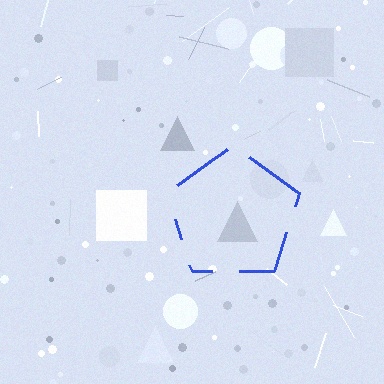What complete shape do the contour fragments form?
The contour fragments form a pentagon.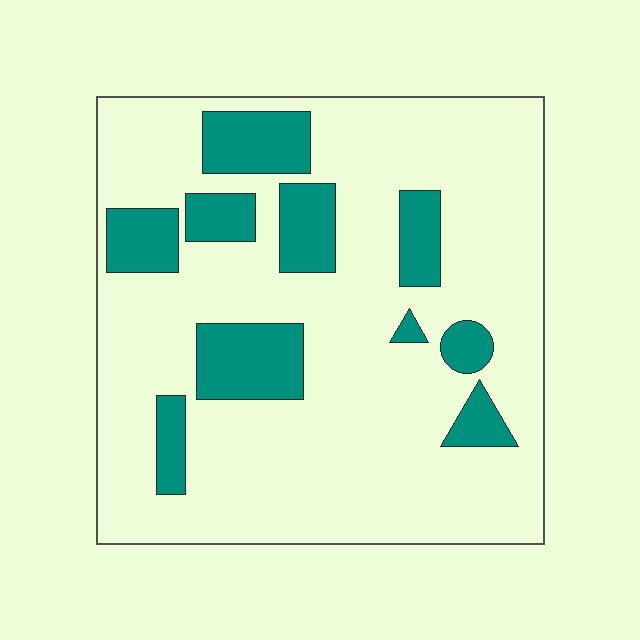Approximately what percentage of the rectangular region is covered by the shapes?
Approximately 20%.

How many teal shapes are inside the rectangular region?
10.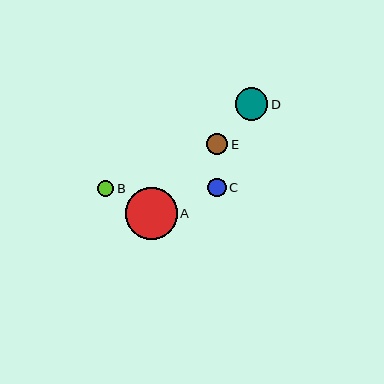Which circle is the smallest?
Circle B is the smallest with a size of approximately 16 pixels.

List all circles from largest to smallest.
From largest to smallest: A, D, E, C, B.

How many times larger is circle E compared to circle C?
Circle E is approximately 1.2 times the size of circle C.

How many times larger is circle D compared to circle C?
Circle D is approximately 1.8 times the size of circle C.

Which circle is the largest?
Circle A is the largest with a size of approximately 52 pixels.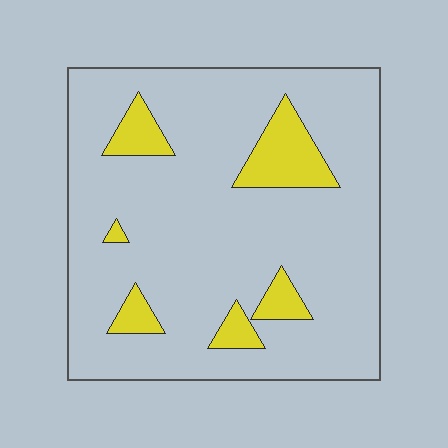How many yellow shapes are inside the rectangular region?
6.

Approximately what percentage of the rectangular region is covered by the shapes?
Approximately 15%.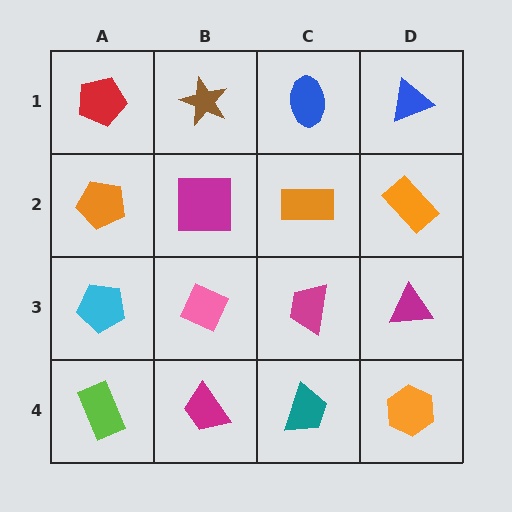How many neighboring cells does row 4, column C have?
3.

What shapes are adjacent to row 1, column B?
A magenta square (row 2, column B), a red pentagon (row 1, column A), a blue ellipse (row 1, column C).